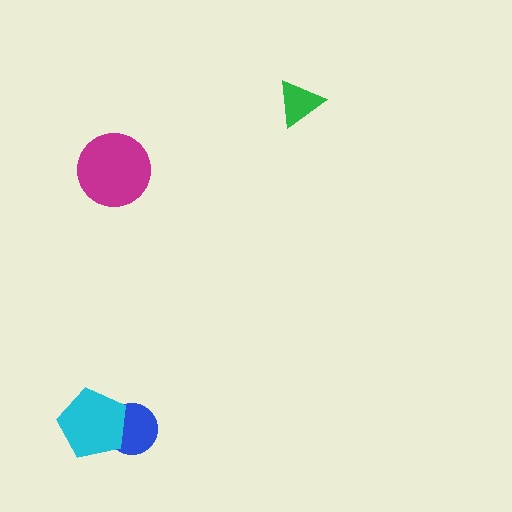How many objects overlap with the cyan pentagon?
1 object overlaps with the cyan pentagon.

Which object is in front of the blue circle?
The cyan pentagon is in front of the blue circle.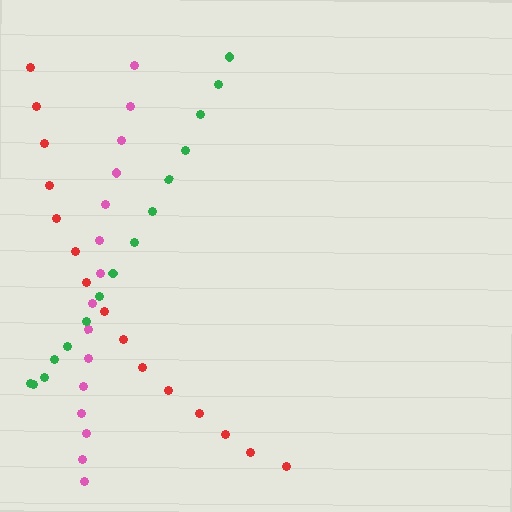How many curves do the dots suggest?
There are 3 distinct paths.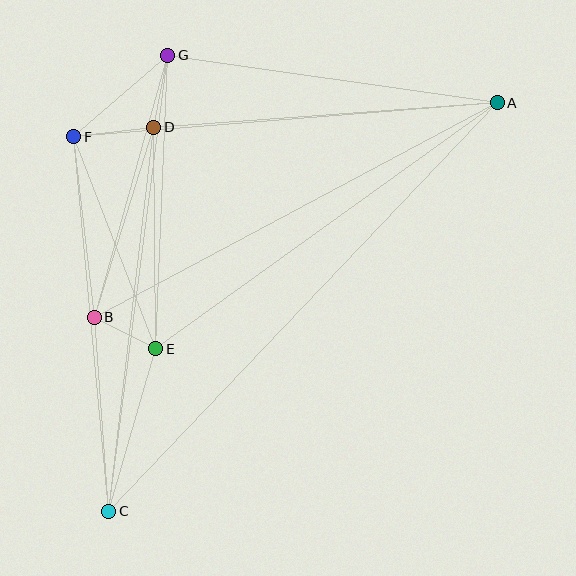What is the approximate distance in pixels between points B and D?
The distance between B and D is approximately 200 pixels.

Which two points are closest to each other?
Points B and E are closest to each other.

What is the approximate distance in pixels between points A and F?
The distance between A and F is approximately 424 pixels.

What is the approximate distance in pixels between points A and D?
The distance between A and D is approximately 344 pixels.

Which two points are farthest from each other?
Points A and C are farthest from each other.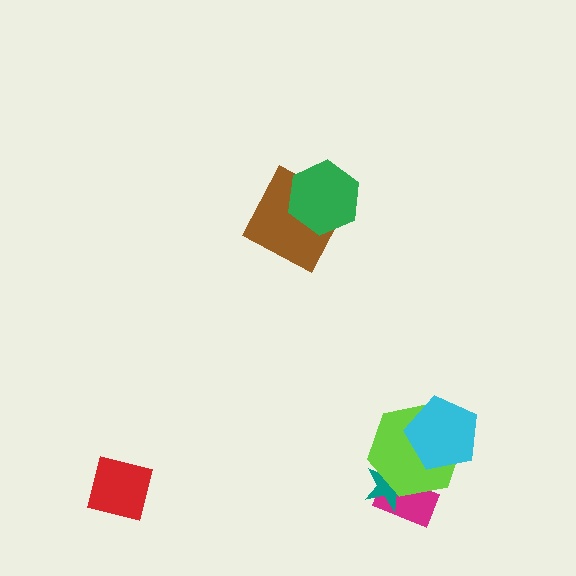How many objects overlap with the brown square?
1 object overlaps with the brown square.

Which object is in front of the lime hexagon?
The cyan pentagon is in front of the lime hexagon.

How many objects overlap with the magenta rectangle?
2 objects overlap with the magenta rectangle.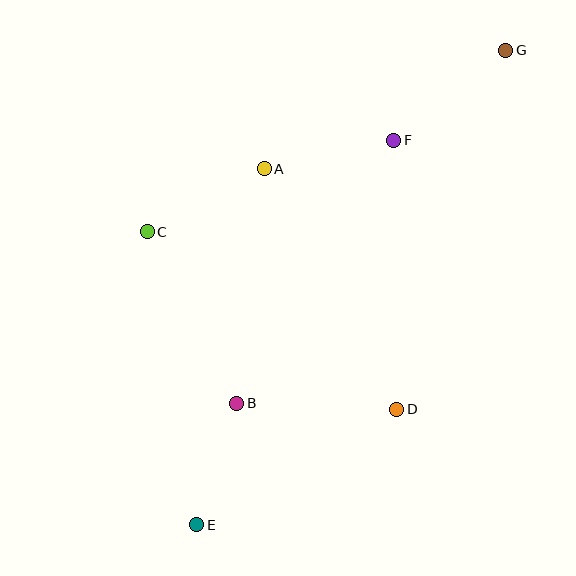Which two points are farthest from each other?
Points E and G are farthest from each other.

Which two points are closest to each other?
Points B and E are closest to each other.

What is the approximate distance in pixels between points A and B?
The distance between A and B is approximately 236 pixels.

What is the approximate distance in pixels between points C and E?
The distance between C and E is approximately 297 pixels.